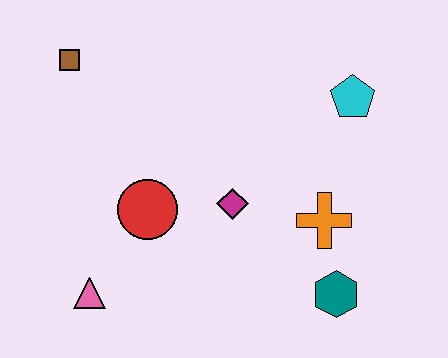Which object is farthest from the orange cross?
The brown square is farthest from the orange cross.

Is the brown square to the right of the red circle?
No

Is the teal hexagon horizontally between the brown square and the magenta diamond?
No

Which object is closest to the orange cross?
The teal hexagon is closest to the orange cross.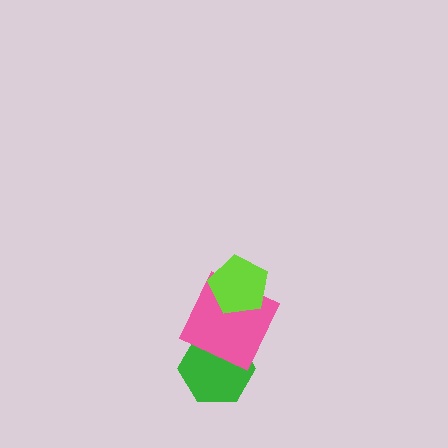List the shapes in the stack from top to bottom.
From top to bottom: the lime pentagon, the pink square, the green hexagon.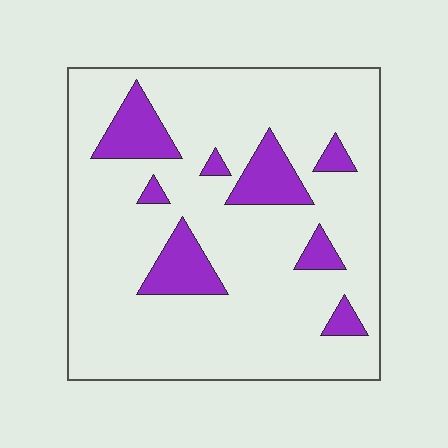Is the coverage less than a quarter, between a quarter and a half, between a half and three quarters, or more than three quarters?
Less than a quarter.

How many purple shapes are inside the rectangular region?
8.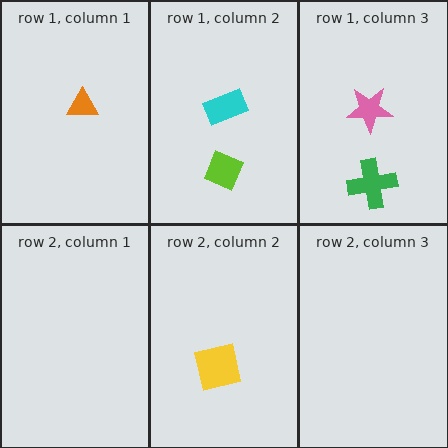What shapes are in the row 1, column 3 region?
The green cross, the pink star.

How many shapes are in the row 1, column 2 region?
2.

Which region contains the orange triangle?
The row 1, column 1 region.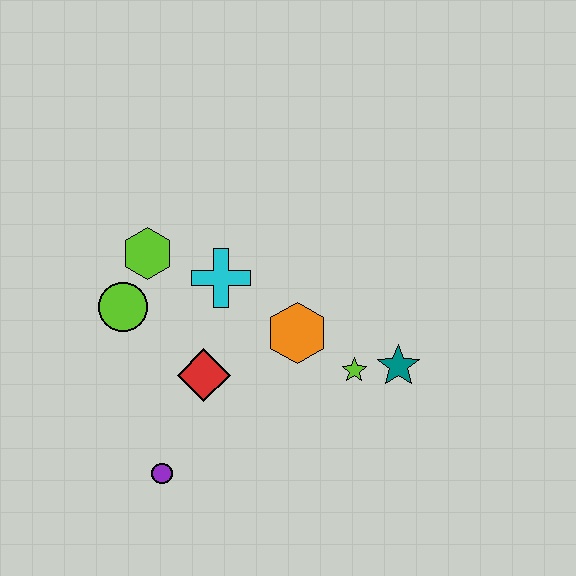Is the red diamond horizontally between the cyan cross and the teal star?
No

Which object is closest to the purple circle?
The red diamond is closest to the purple circle.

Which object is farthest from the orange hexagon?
The purple circle is farthest from the orange hexagon.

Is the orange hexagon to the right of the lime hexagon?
Yes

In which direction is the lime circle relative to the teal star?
The lime circle is to the left of the teal star.